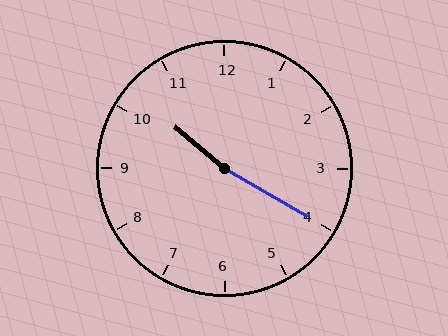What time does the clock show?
10:20.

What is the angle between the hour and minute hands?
Approximately 170 degrees.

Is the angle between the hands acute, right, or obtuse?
It is obtuse.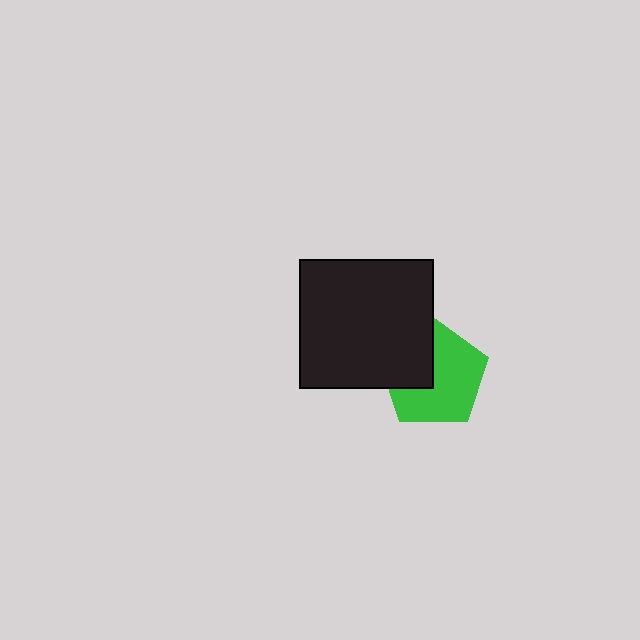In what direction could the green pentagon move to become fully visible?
The green pentagon could move right. That would shift it out from behind the black rectangle entirely.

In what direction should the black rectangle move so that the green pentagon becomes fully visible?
The black rectangle should move left. That is the shortest direction to clear the overlap and leave the green pentagon fully visible.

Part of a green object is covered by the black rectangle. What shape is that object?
It is a pentagon.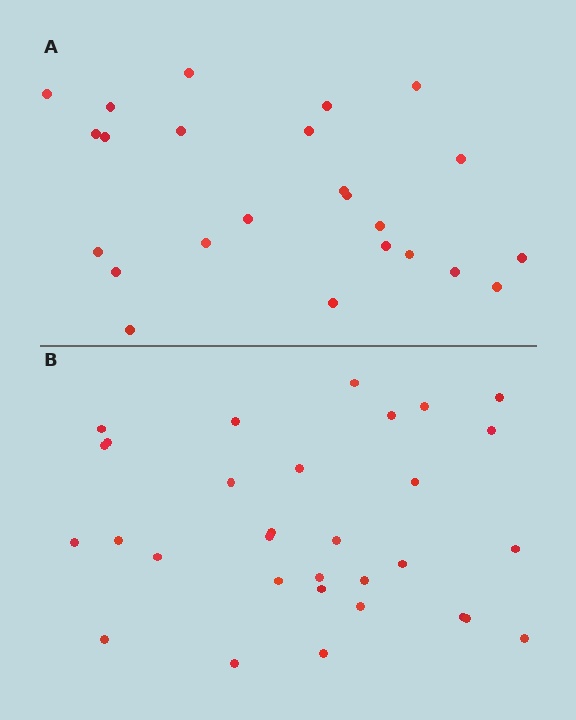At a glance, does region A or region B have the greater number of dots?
Region B (the bottom region) has more dots.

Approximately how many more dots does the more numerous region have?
Region B has roughly 8 or so more dots than region A.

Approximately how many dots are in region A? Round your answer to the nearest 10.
About 20 dots. (The exact count is 24, which rounds to 20.)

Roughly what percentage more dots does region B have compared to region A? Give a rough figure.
About 30% more.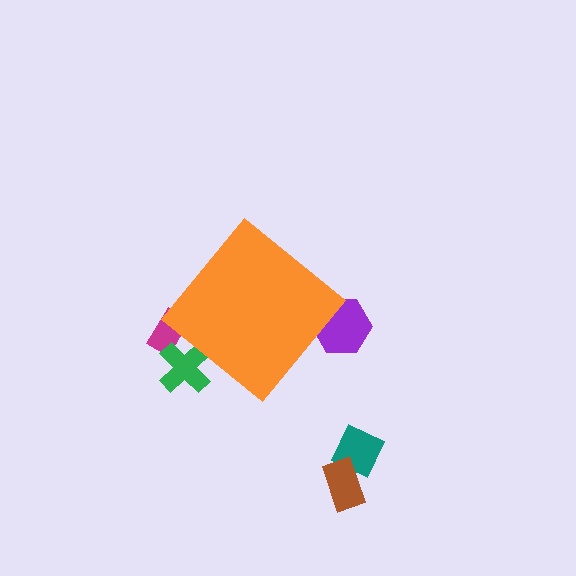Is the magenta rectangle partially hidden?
Yes, the magenta rectangle is partially hidden behind the orange diamond.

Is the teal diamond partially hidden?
No, the teal diamond is fully visible.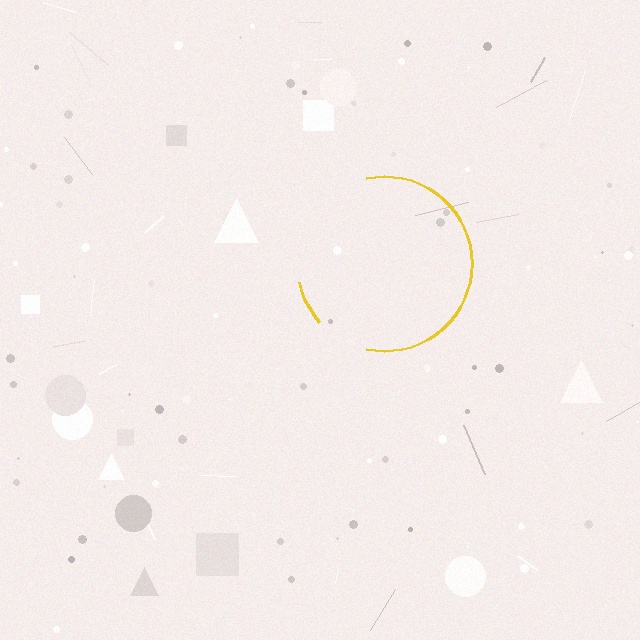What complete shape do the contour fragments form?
The contour fragments form a circle.